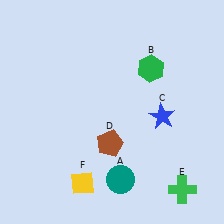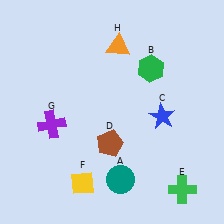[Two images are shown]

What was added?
A purple cross (G), an orange triangle (H) were added in Image 2.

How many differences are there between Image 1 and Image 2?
There are 2 differences between the two images.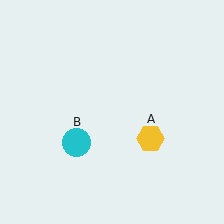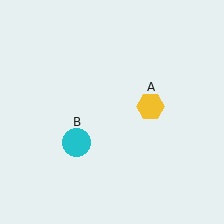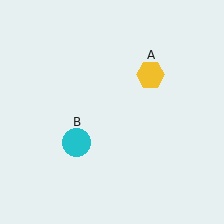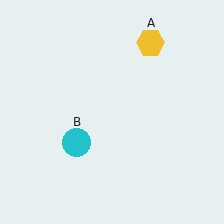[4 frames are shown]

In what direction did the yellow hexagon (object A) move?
The yellow hexagon (object A) moved up.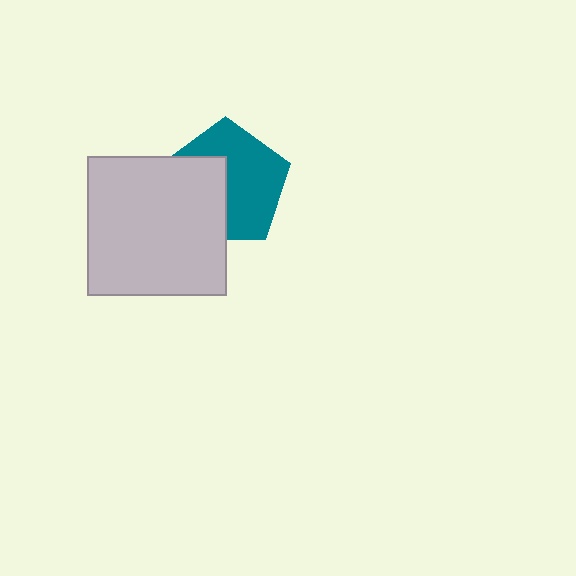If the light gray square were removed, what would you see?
You would see the complete teal pentagon.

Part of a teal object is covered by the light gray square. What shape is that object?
It is a pentagon.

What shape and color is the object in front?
The object in front is a light gray square.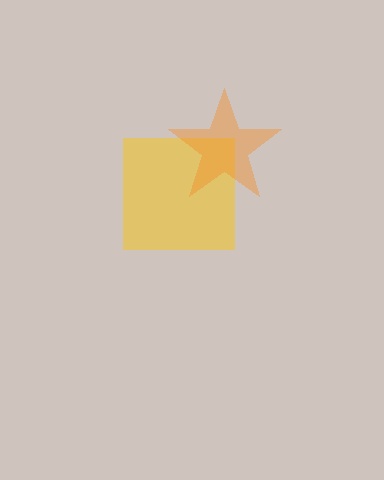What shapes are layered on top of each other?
The layered shapes are: a yellow square, an orange star.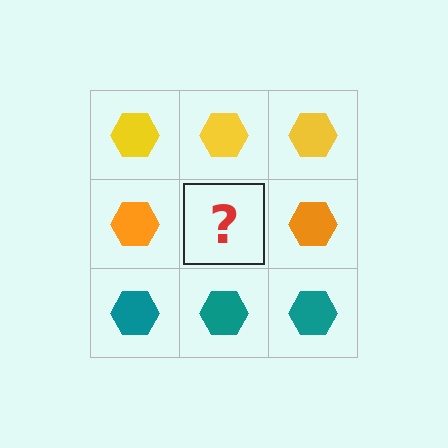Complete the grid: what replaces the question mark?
The question mark should be replaced with an orange hexagon.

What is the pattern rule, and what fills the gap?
The rule is that each row has a consistent color. The gap should be filled with an orange hexagon.